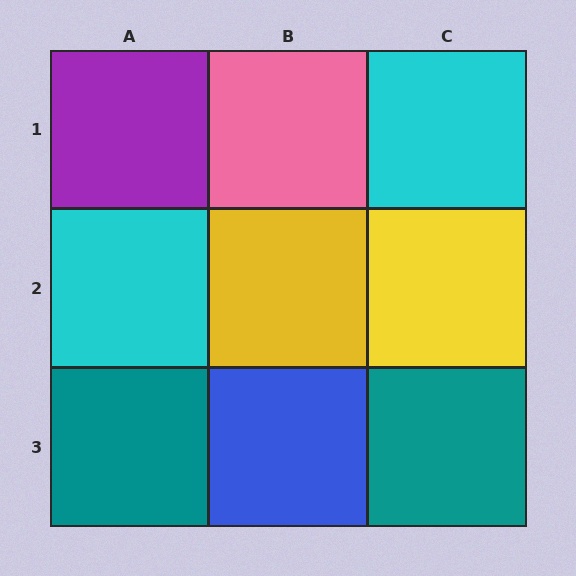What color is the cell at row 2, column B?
Yellow.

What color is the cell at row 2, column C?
Yellow.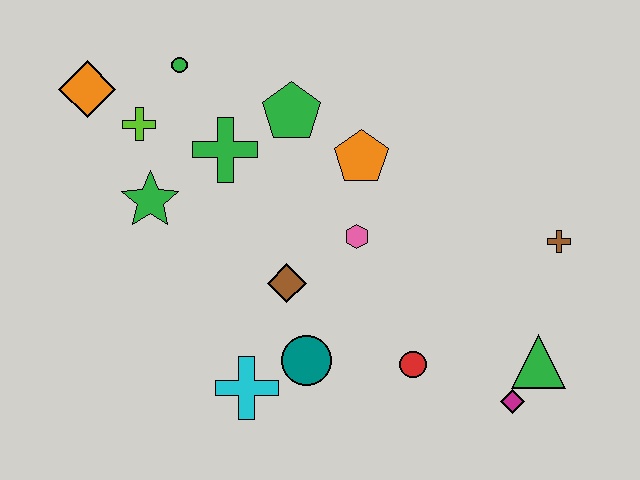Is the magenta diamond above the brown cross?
No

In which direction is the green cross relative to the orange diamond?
The green cross is to the right of the orange diamond.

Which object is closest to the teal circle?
The cyan cross is closest to the teal circle.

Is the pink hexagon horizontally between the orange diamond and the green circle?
No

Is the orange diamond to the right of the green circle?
No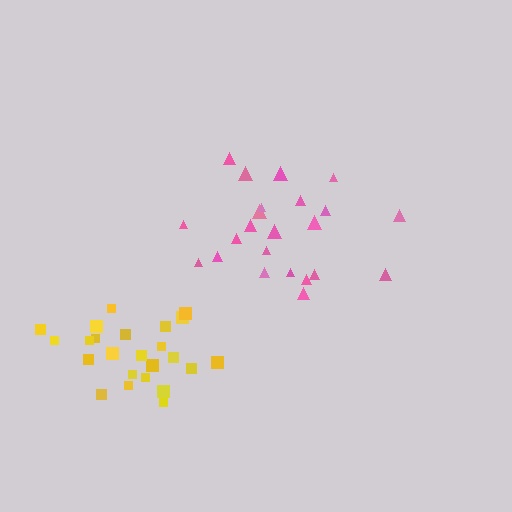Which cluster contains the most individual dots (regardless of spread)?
Yellow (24).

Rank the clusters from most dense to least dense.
pink, yellow.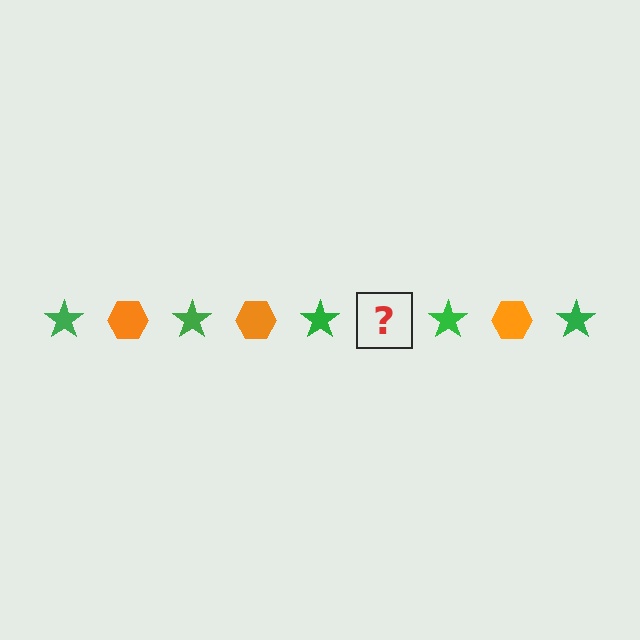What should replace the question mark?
The question mark should be replaced with an orange hexagon.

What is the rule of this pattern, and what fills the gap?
The rule is that the pattern alternates between green star and orange hexagon. The gap should be filled with an orange hexagon.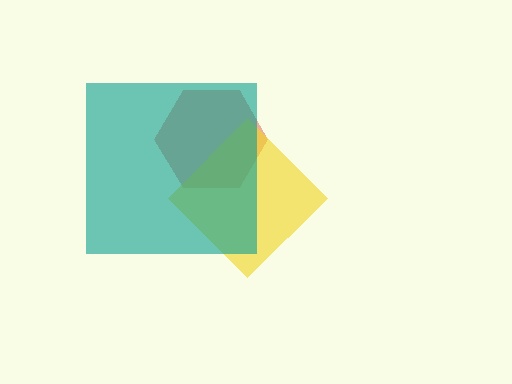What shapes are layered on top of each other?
The layered shapes are: a red hexagon, a yellow diamond, a teal square.